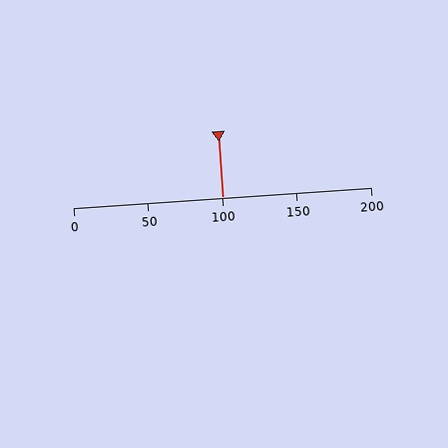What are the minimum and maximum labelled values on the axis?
The axis runs from 0 to 200.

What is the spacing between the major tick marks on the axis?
The major ticks are spaced 50 apart.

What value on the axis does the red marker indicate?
The marker indicates approximately 100.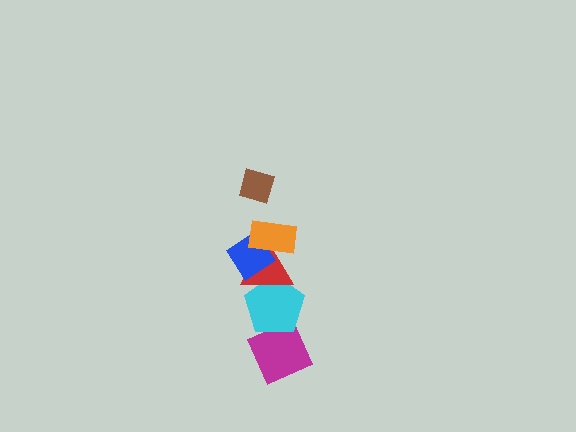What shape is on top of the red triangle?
The blue diamond is on top of the red triangle.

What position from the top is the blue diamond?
The blue diamond is 3rd from the top.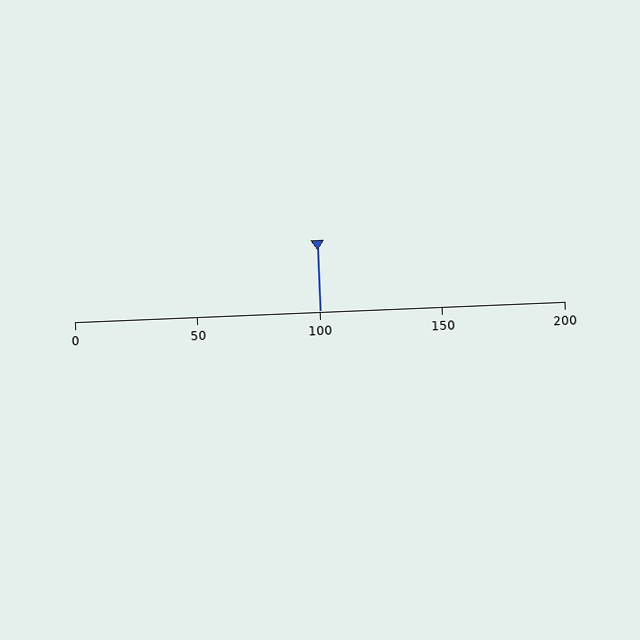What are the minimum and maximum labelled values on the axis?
The axis runs from 0 to 200.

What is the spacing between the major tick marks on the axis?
The major ticks are spaced 50 apart.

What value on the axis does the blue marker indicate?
The marker indicates approximately 100.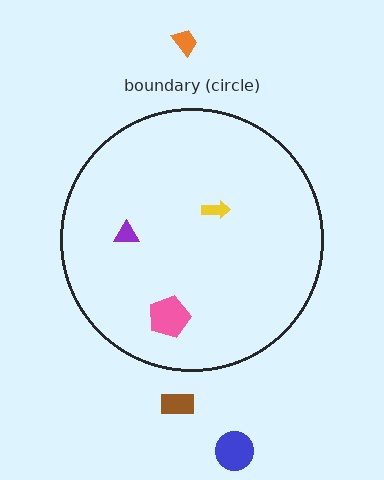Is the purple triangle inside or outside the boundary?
Inside.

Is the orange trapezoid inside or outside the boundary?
Outside.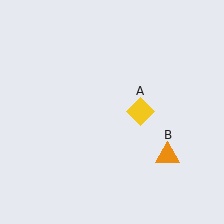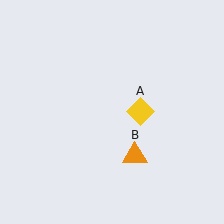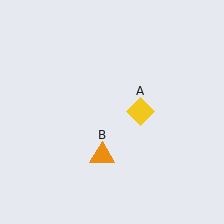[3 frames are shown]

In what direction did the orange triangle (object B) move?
The orange triangle (object B) moved left.